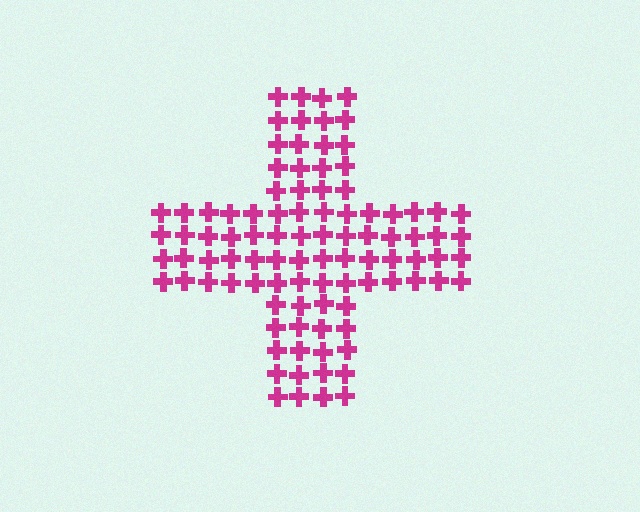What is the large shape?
The large shape is a cross.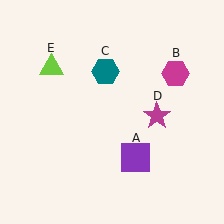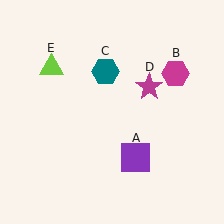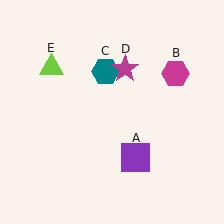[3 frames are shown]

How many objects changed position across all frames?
1 object changed position: magenta star (object D).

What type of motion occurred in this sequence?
The magenta star (object D) rotated counterclockwise around the center of the scene.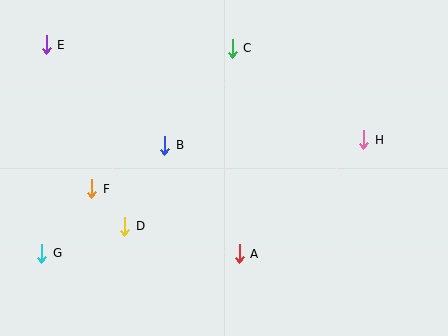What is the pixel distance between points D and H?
The distance between D and H is 254 pixels.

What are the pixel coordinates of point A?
Point A is at (239, 254).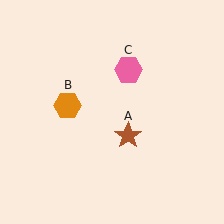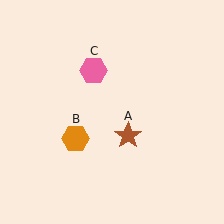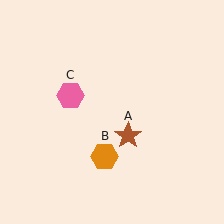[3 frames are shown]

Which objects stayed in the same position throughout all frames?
Brown star (object A) remained stationary.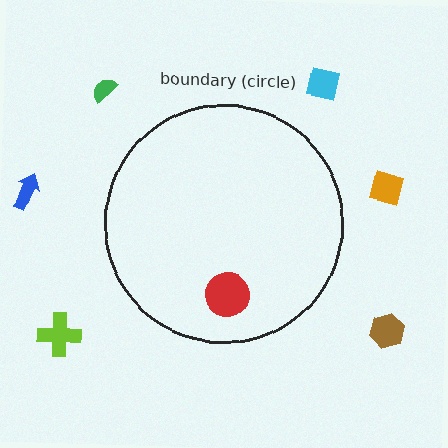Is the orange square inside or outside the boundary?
Outside.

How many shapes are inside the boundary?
1 inside, 6 outside.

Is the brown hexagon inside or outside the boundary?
Outside.